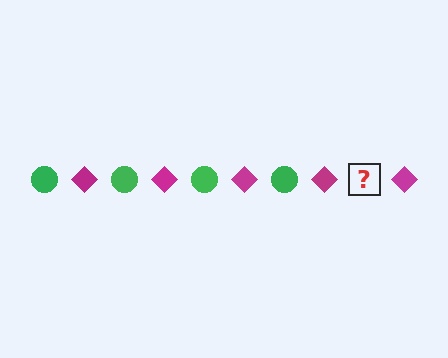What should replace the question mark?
The question mark should be replaced with a green circle.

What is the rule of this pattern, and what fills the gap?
The rule is that the pattern alternates between green circle and magenta diamond. The gap should be filled with a green circle.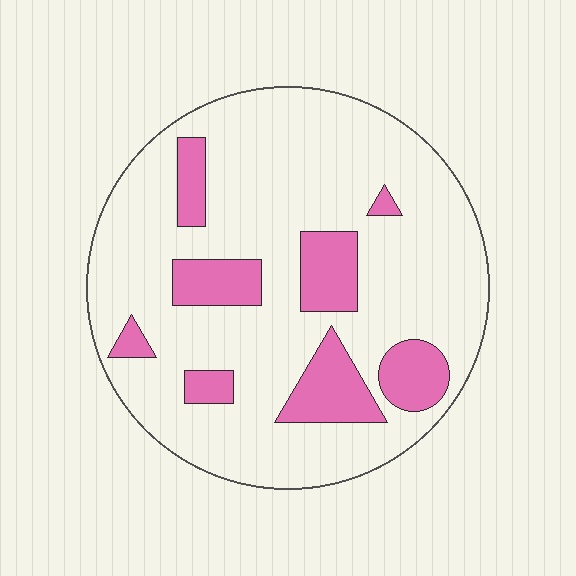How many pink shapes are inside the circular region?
8.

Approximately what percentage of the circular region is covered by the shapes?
Approximately 20%.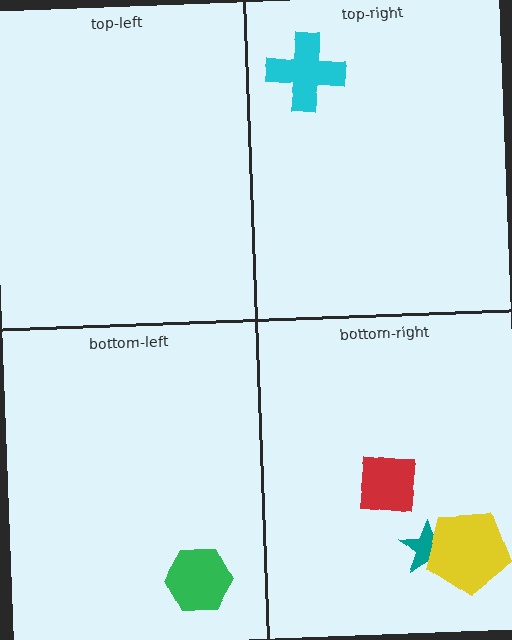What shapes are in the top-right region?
The cyan cross.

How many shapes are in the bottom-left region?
1.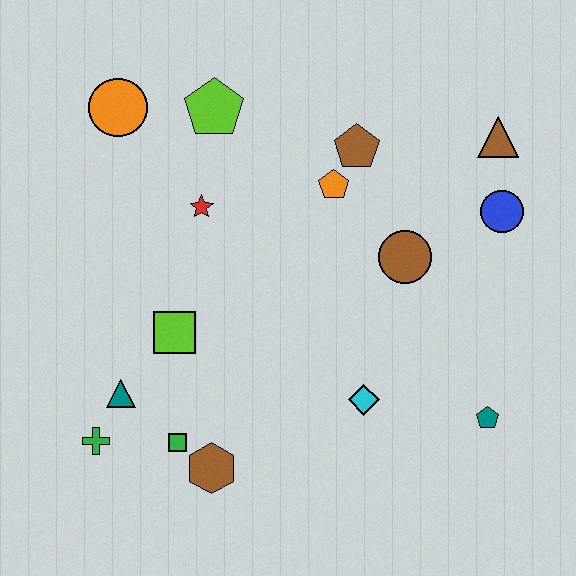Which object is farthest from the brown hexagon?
The brown triangle is farthest from the brown hexagon.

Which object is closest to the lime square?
The teal triangle is closest to the lime square.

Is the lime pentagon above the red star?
Yes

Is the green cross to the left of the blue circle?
Yes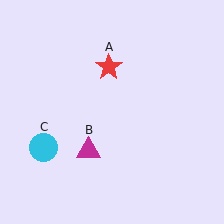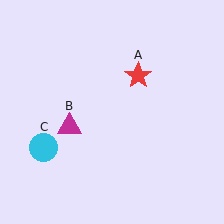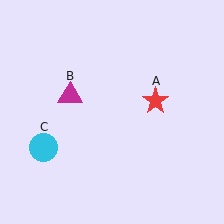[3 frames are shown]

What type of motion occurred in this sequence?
The red star (object A), magenta triangle (object B) rotated clockwise around the center of the scene.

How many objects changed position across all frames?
2 objects changed position: red star (object A), magenta triangle (object B).